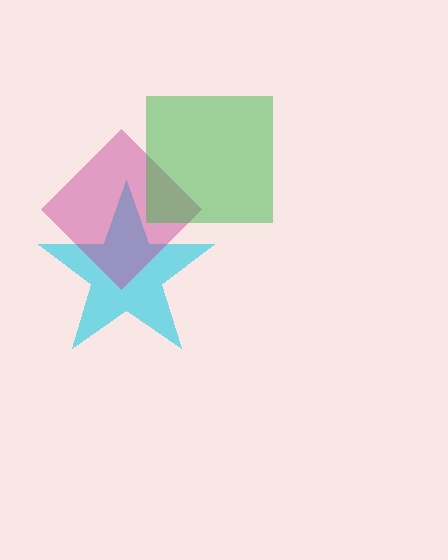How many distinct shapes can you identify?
There are 3 distinct shapes: a cyan star, a magenta diamond, a green square.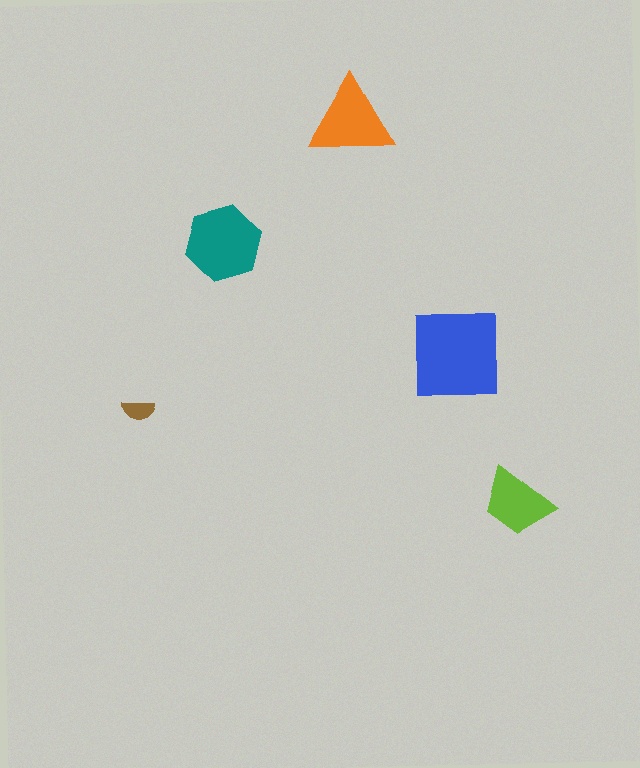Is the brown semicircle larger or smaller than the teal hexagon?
Smaller.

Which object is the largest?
The blue square.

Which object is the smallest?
The brown semicircle.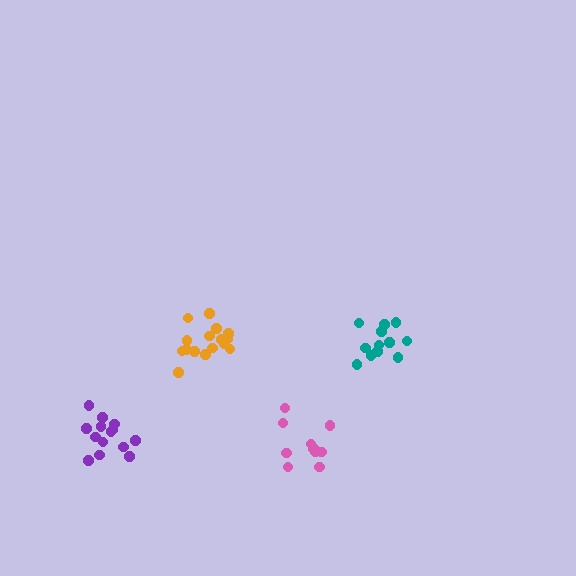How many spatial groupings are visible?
There are 4 spatial groupings.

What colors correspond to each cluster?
The clusters are colored: purple, orange, teal, pink.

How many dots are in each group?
Group 1: 15 dots, Group 2: 16 dots, Group 3: 12 dots, Group 4: 11 dots (54 total).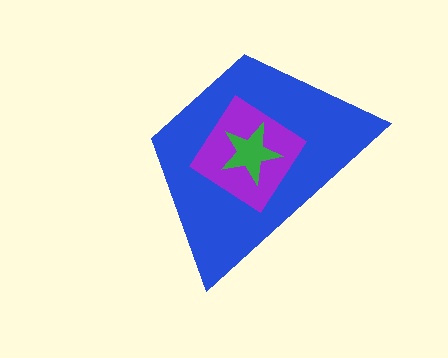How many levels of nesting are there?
3.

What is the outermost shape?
The blue trapezoid.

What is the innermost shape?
The green star.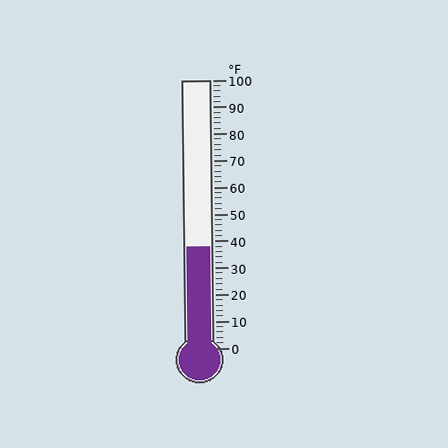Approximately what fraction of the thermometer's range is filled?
The thermometer is filled to approximately 40% of its range.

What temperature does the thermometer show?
The thermometer shows approximately 38°F.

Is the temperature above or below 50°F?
The temperature is below 50°F.